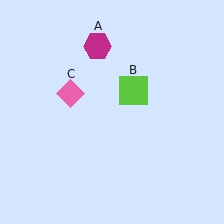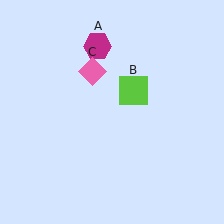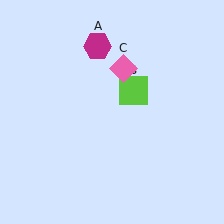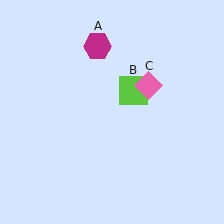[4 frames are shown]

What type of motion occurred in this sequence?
The pink diamond (object C) rotated clockwise around the center of the scene.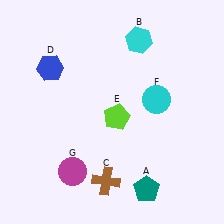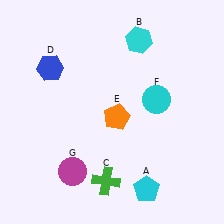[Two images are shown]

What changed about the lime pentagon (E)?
In Image 1, E is lime. In Image 2, it changed to orange.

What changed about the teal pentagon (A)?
In Image 1, A is teal. In Image 2, it changed to cyan.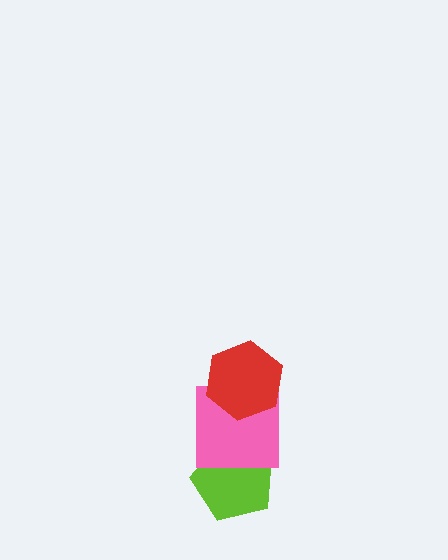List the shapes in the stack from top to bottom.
From top to bottom: the red hexagon, the pink square, the lime pentagon.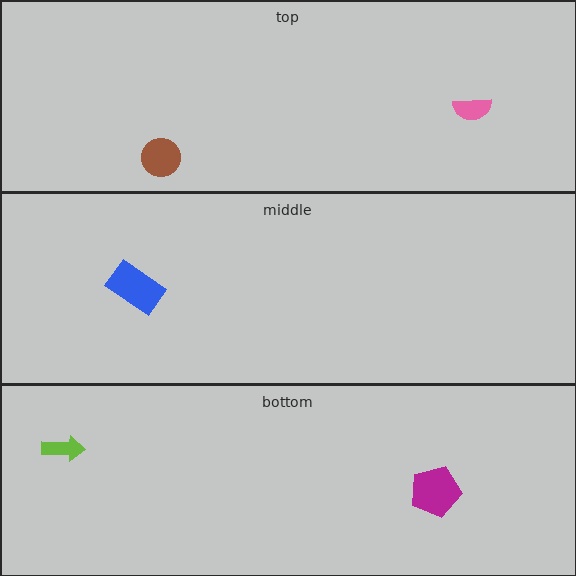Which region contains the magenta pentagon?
The bottom region.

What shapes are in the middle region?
The blue rectangle.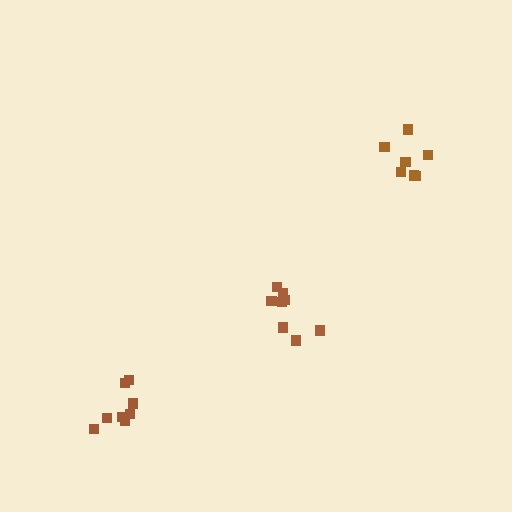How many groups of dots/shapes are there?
There are 3 groups.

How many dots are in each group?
Group 1: 8 dots, Group 2: 7 dots, Group 3: 8 dots (23 total).